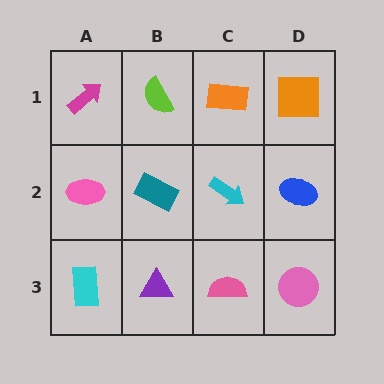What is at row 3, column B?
A purple triangle.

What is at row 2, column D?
A blue ellipse.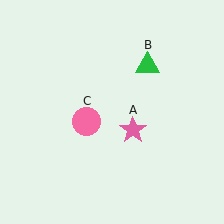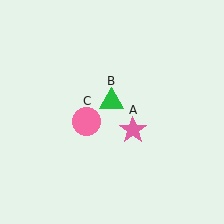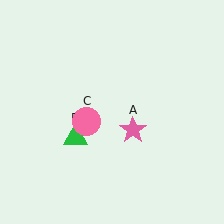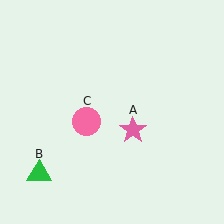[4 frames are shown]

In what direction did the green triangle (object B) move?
The green triangle (object B) moved down and to the left.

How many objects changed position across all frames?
1 object changed position: green triangle (object B).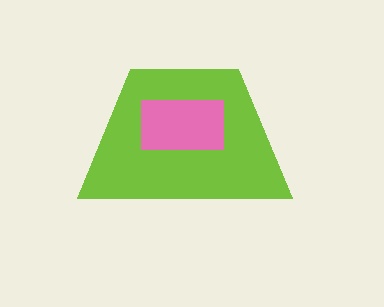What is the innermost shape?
The pink rectangle.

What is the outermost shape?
The lime trapezoid.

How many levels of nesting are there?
2.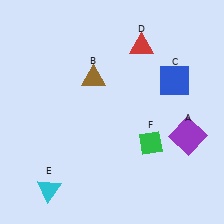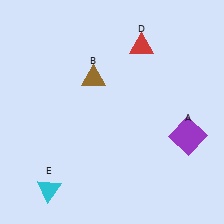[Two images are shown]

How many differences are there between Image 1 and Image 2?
There are 2 differences between the two images.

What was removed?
The blue square (C), the green diamond (F) were removed in Image 2.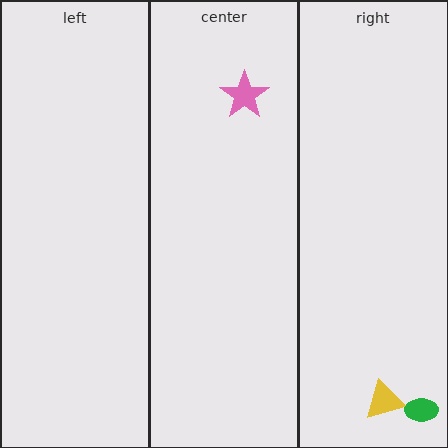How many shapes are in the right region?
2.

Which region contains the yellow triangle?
The right region.